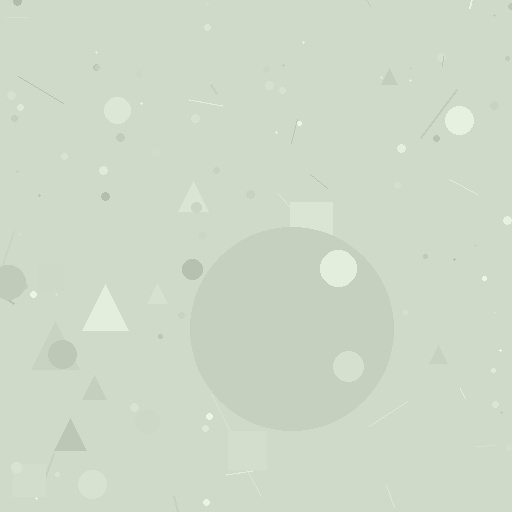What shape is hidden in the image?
A circle is hidden in the image.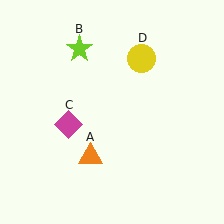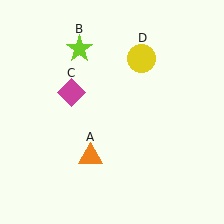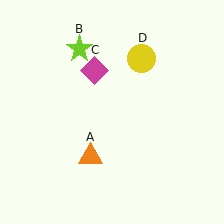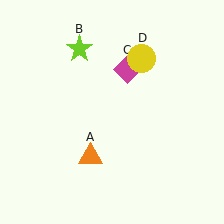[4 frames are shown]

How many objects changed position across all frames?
1 object changed position: magenta diamond (object C).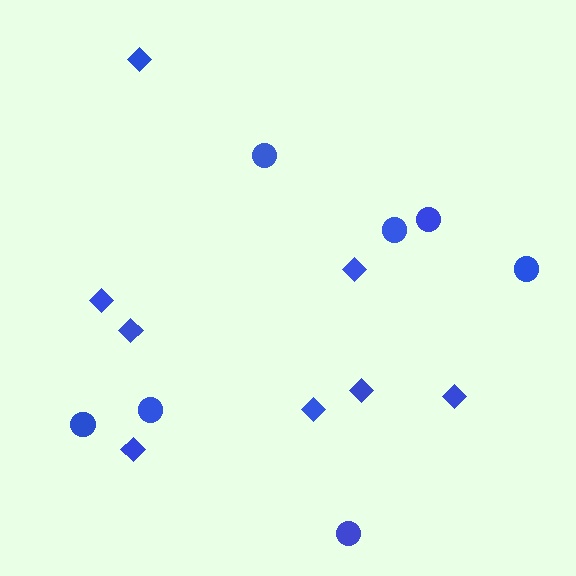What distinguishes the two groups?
There are 2 groups: one group of circles (7) and one group of diamonds (8).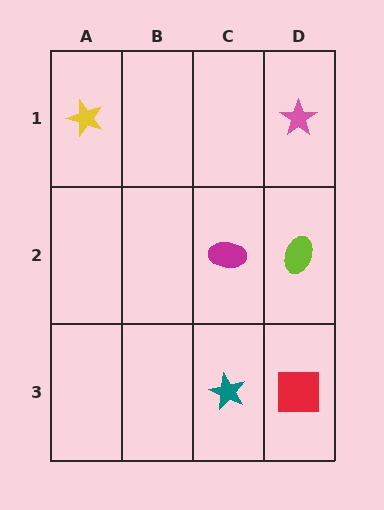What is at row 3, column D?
A red square.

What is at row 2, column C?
A magenta ellipse.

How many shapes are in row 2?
2 shapes.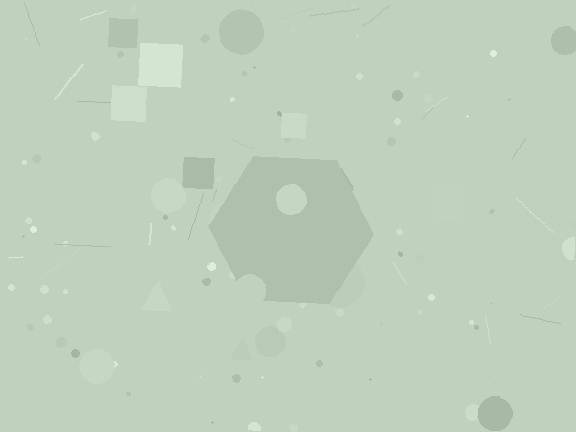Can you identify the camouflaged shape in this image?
The camouflaged shape is a hexagon.